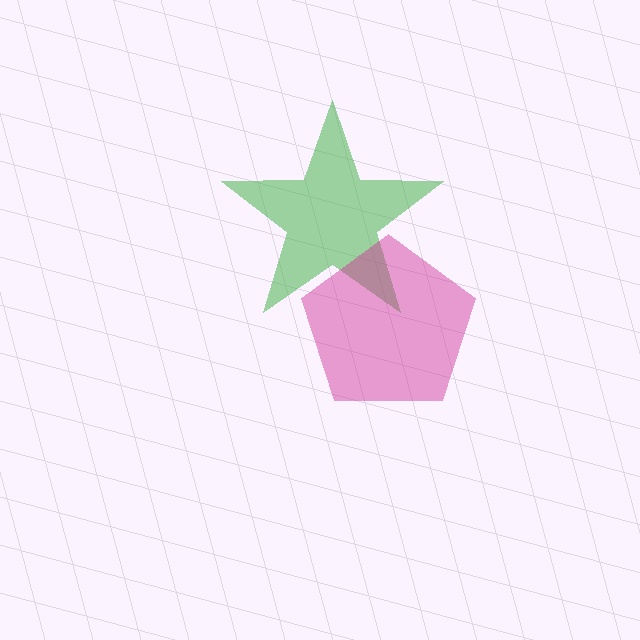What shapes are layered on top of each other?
The layered shapes are: a green star, a magenta pentagon.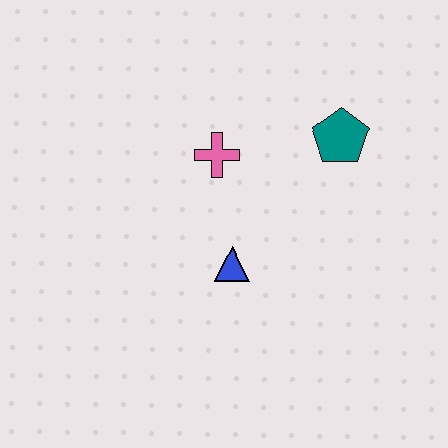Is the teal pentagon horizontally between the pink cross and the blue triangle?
No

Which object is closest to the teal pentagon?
The pink cross is closest to the teal pentagon.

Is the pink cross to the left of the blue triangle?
Yes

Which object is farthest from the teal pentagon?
The blue triangle is farthest from the teal pentagon.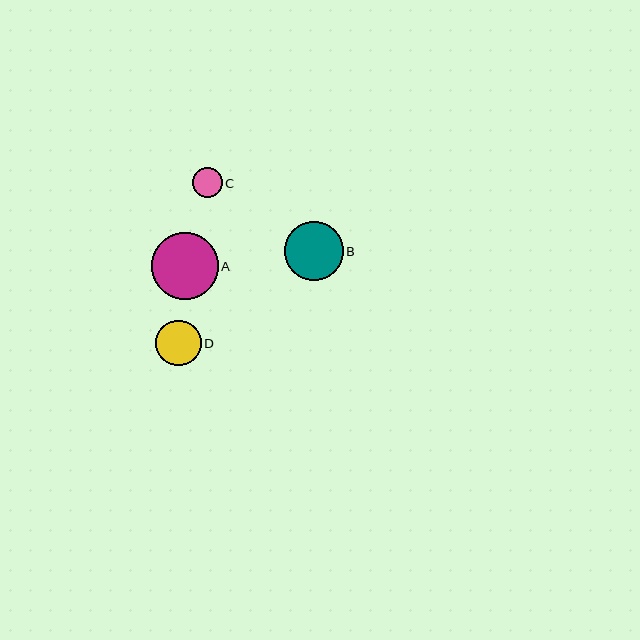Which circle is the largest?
Circle A is the largest with a size of approximately 67 pixels.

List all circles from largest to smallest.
From largest to smallest: A, B, D, C.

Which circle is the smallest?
Circle C is the smallest with a size of approximately 30 pixels.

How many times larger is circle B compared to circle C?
Circle B is approximately 2.0 times the size of circle C.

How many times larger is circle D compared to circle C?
Circle D is approximately 1.5 times the size of circle C.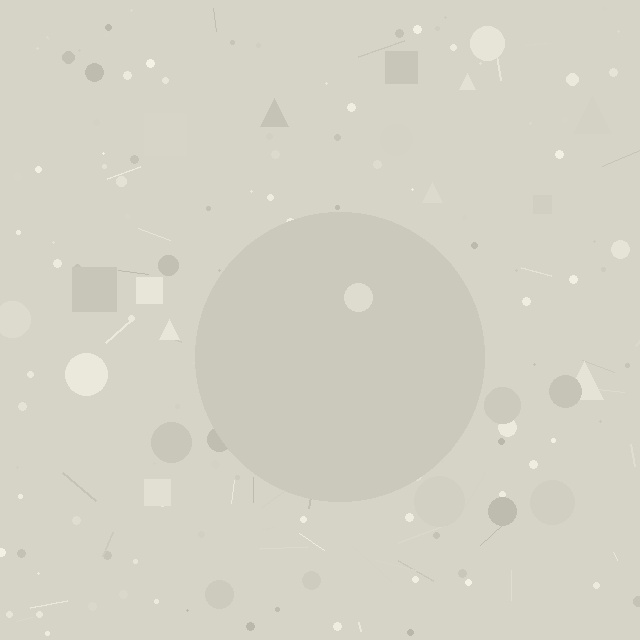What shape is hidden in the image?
A circle is hidden in the image.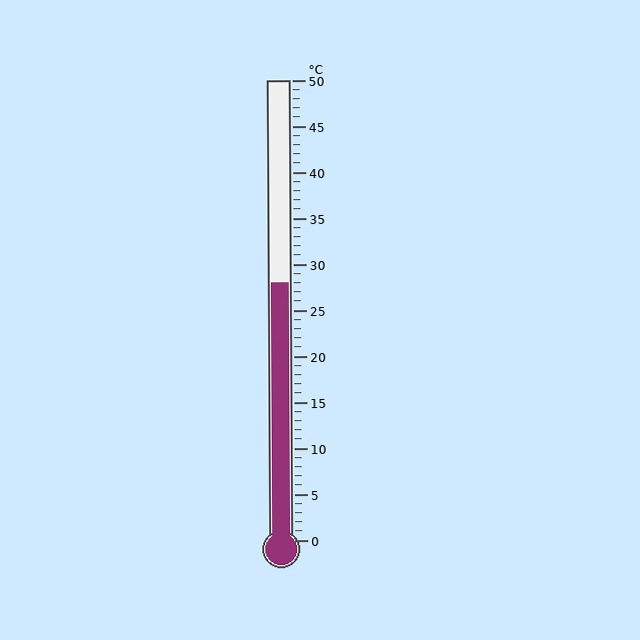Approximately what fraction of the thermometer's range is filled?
The thermometer is filled to approximately 55% of its range.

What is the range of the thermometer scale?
The thermometer scale ranges from 0°C to 50°C.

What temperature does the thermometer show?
The thermometer shows approximately 28°C.